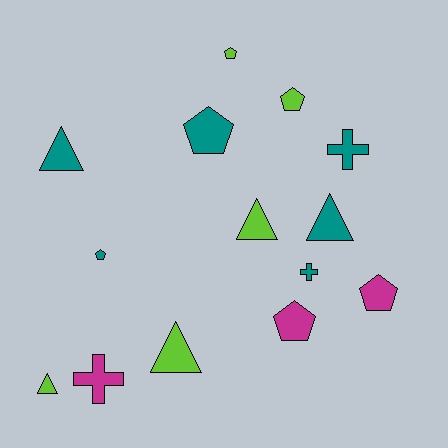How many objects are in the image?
There are 14 objects.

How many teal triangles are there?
There are 2 teal triangles.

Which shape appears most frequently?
Pentagon, with 6 objects.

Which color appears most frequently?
Teal, with 6 objects.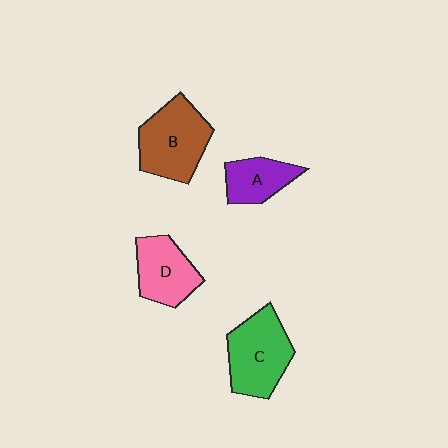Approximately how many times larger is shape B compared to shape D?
Approximately 1.3 times.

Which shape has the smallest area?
Shape A (purple).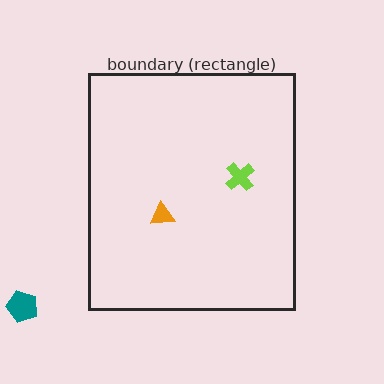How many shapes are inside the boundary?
2 inside, 1 outside.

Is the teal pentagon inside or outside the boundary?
Outside.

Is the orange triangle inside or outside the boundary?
Inside.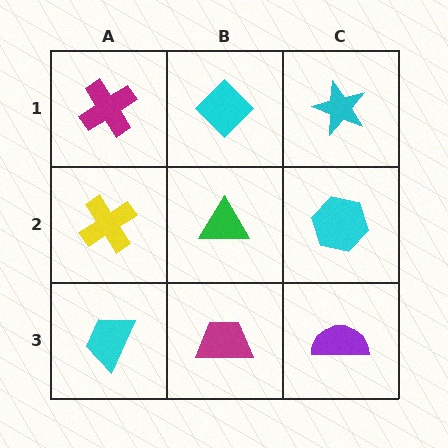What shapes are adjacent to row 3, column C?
A cyan hexagon (row 2, column C), a magenta trapezoid (row 3, column B).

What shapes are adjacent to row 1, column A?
A yellow cross (row 2, column A), a cyan diamond (row 1, column B).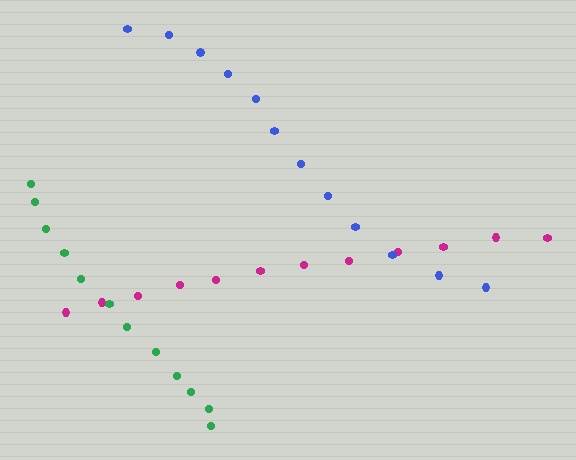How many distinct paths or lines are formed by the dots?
There are 3 distinct paths.